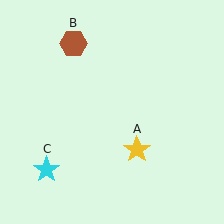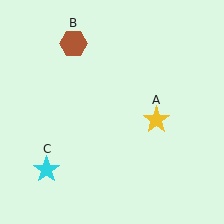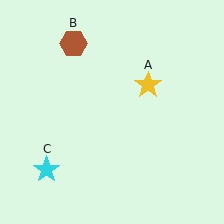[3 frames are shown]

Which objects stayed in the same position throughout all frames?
Brown hexagon (object B) and cyan star (object C) remained stationary.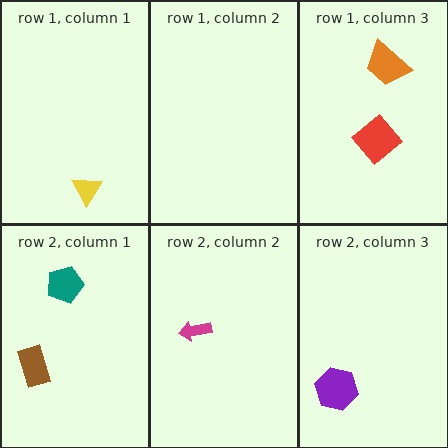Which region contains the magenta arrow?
The row 2, column 2 region.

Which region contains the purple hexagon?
The row 2, column 3 region.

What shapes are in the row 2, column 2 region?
The magenta arrow.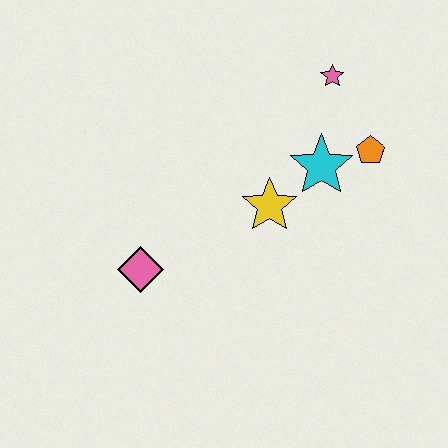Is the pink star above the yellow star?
Yes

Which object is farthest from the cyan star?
The pink diamond is farthest from the cyan star.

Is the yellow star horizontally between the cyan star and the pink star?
No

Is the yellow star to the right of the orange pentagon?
No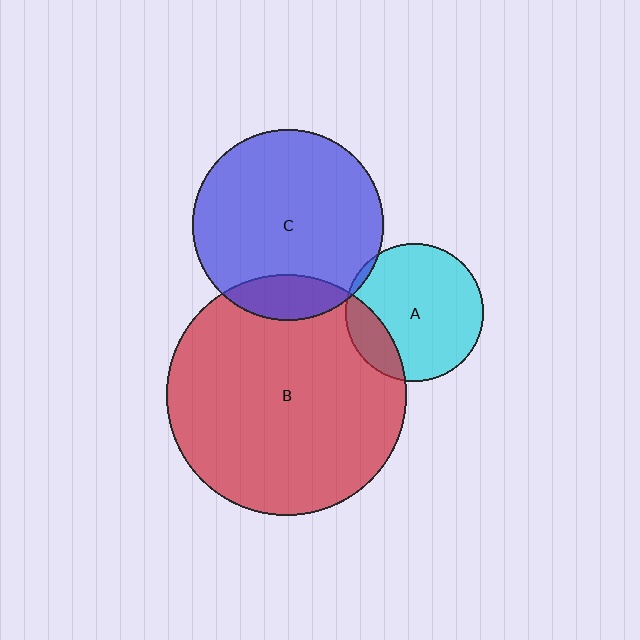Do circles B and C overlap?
Yes.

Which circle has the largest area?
Circle B (red).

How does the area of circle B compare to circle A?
Approximately 3.1 times.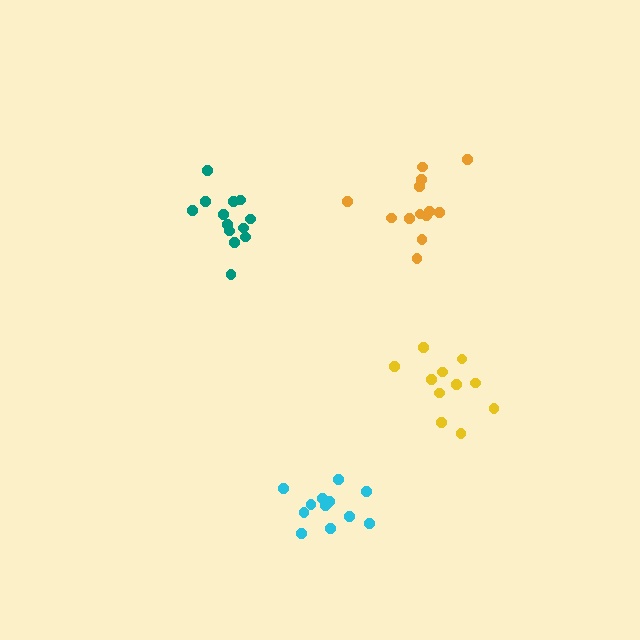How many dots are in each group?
Group 1: 13 dots, Group 2: 13 dots, Group 3: 11 dots, Group 4: 12 dots (49 total).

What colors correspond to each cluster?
The clusters are colored: orange, teal, yellow, cyan.